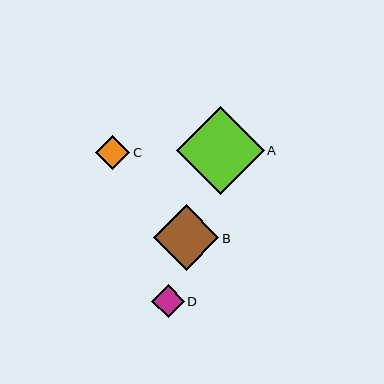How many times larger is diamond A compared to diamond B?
Diamond A is approximately 1.3 times the size of diamond B.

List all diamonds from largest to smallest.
From largest to smallest: A, B, C, D.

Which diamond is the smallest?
Diamond D is the smallest with a size of approximately 32 pixels.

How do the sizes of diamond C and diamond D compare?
Diamond C and diamond D are approximately the same size.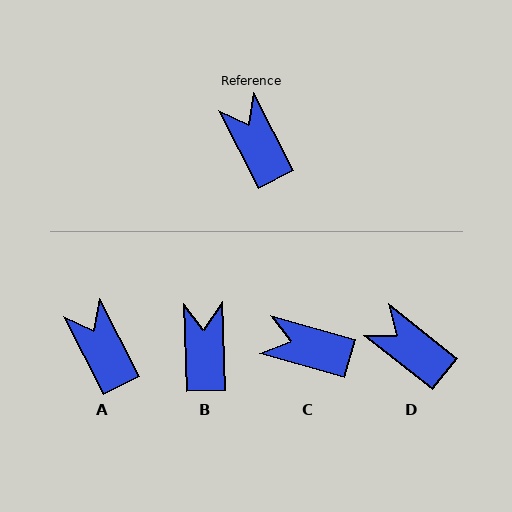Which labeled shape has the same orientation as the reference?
A.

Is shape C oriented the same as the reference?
No, it is off by about 47 degrees.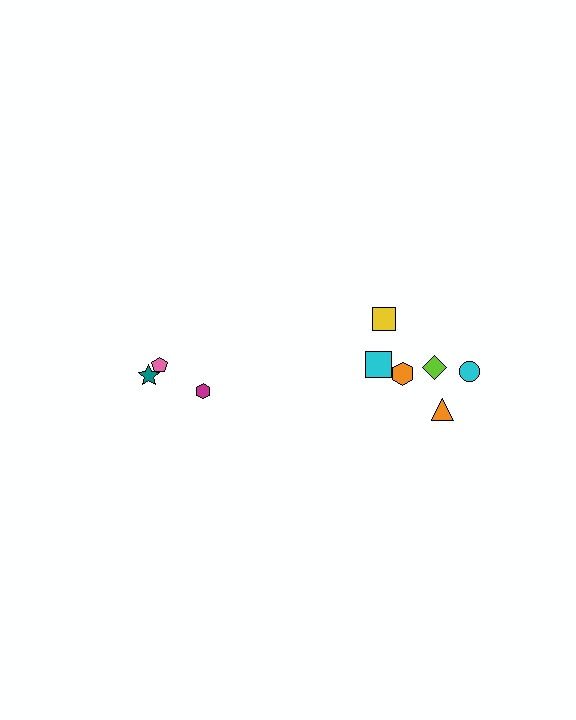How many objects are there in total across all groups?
There are 9 objects.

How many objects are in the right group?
There are 6 objects.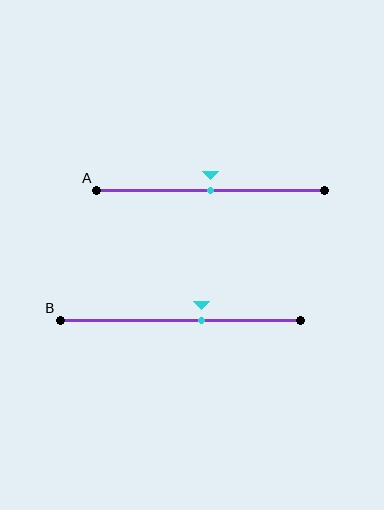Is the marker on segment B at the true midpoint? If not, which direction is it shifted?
No, the marker on segment B is shifted to the right by about 9% of the segment length.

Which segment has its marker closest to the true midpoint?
Segment A has its marker closest to the true midpoint.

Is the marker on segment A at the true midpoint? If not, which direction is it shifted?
Yes, the marker on segment A is at the true midpoint.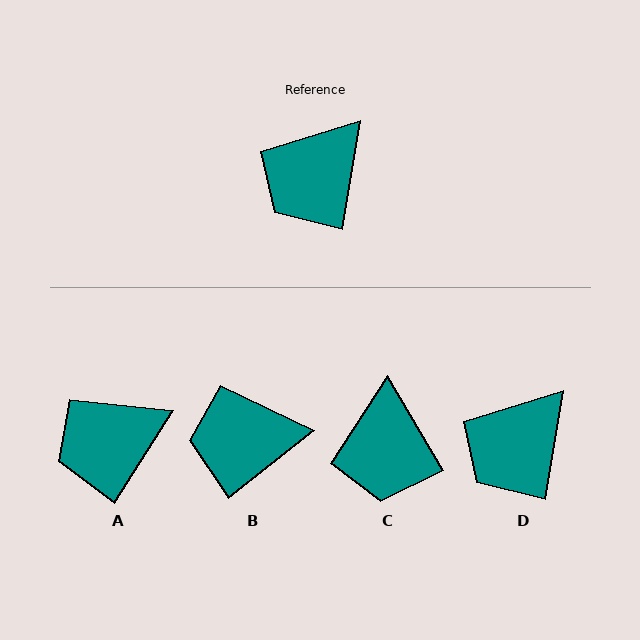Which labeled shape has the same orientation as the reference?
D.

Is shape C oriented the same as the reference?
No, it is off by about 40 degrees.